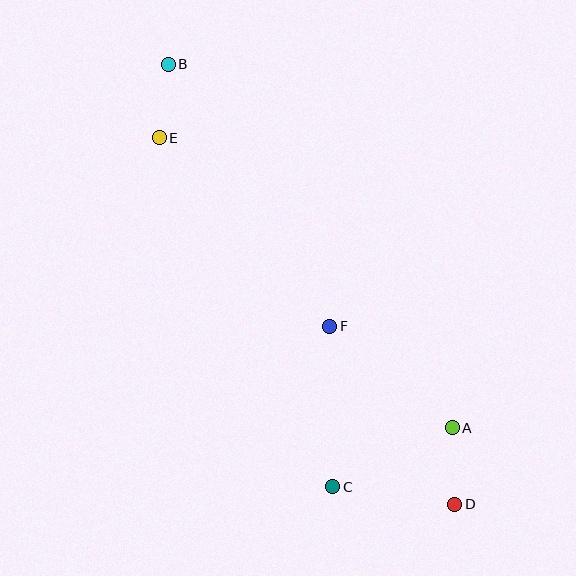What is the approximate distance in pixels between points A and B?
The distance between A and B is approximately 461 pixels.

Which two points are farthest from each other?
Points B and D are farthest from each other.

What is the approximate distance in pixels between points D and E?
The distance between D and E is approximately 471 pixels.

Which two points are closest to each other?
Points B and E are closest to each other.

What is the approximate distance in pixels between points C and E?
The distance between C and E is approximately 390 pixels.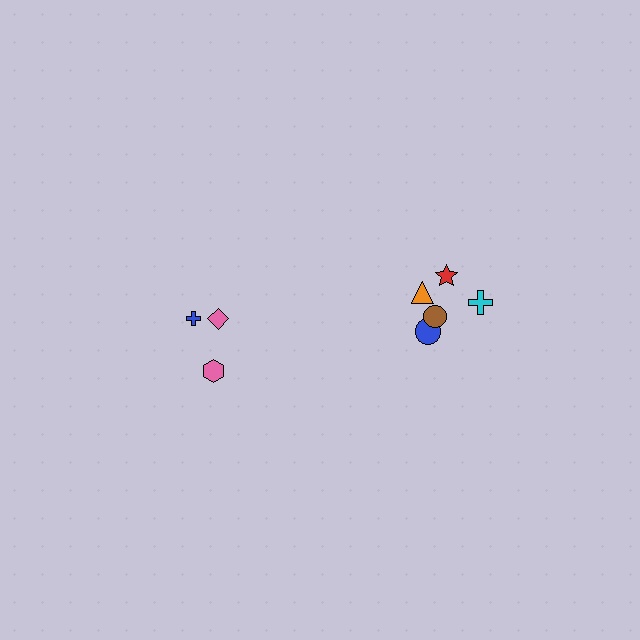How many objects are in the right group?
There are 5 objects.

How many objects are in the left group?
There are 3 objects.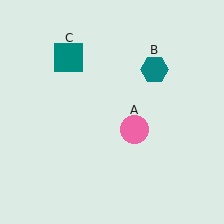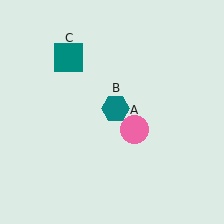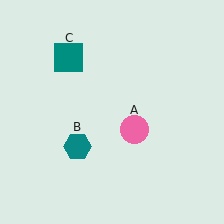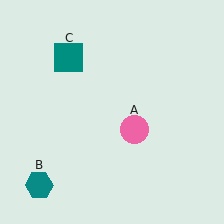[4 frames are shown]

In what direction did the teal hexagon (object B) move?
The teal hexagon (object B) moved down and to the left.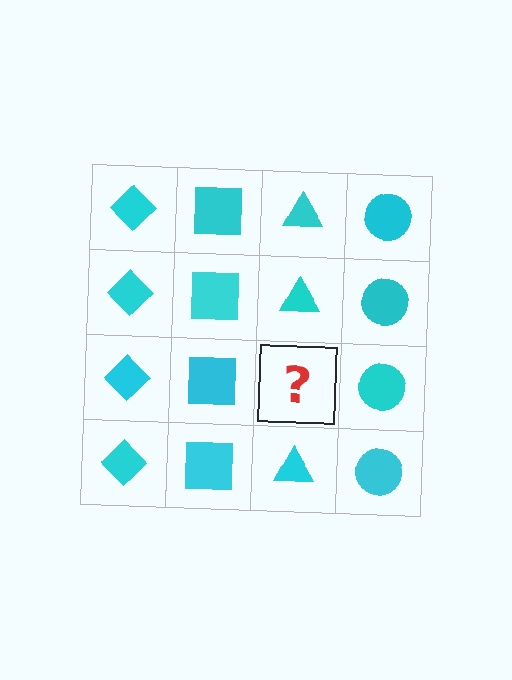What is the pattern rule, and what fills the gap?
The rule is that each column has a consistent shape. The gap should be filled with a cyan triangle.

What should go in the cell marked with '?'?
The missing cell should contain a cyan triangle.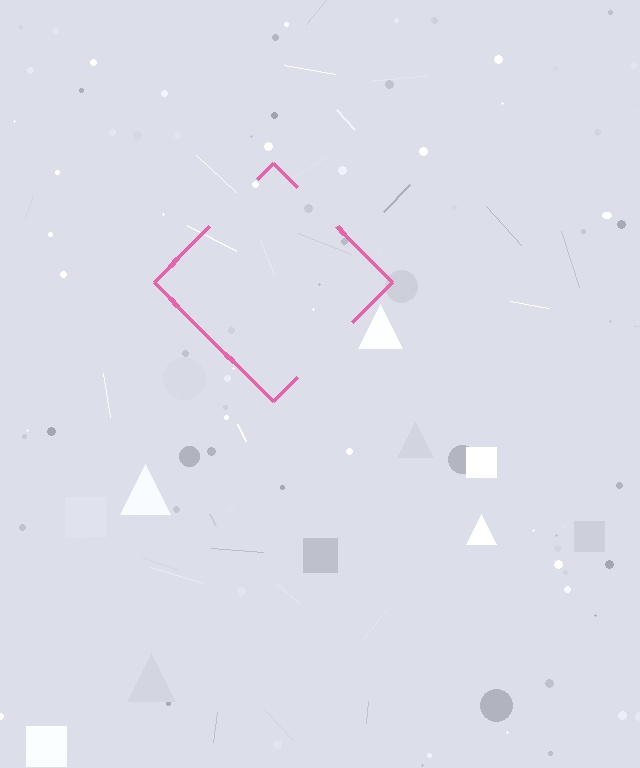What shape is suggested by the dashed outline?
The dashed outline suggests a diamond.